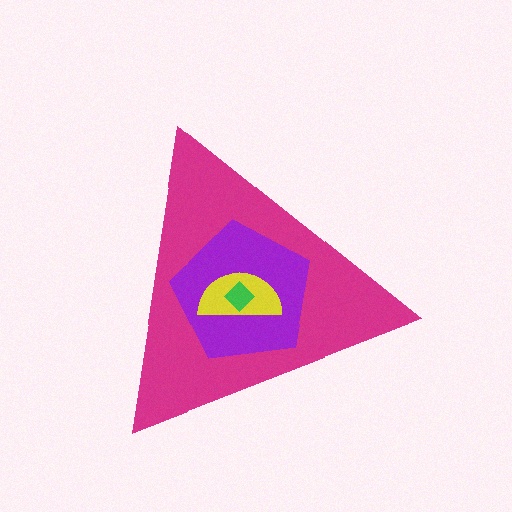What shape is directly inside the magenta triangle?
The purple pentagon.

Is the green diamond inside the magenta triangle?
Yes.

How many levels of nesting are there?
4.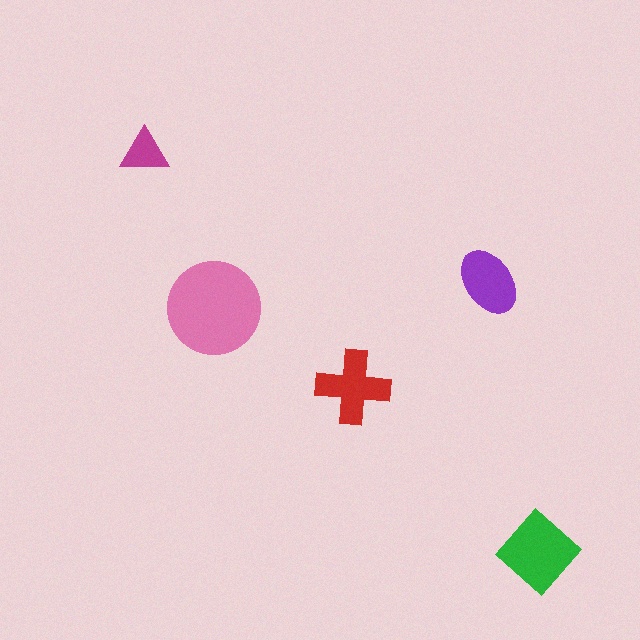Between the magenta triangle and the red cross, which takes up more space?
The red cross.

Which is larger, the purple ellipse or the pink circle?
The pink circle.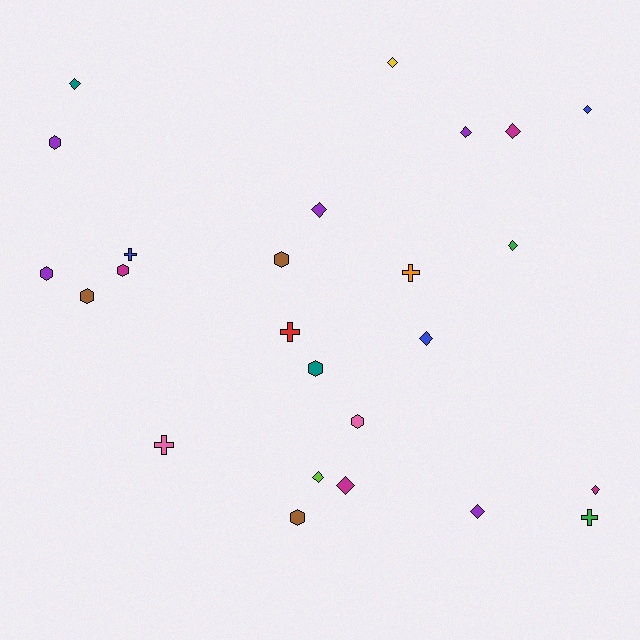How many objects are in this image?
There are 25 objects.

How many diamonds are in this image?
There are 12 diamonds.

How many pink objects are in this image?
There are 2 pink objects.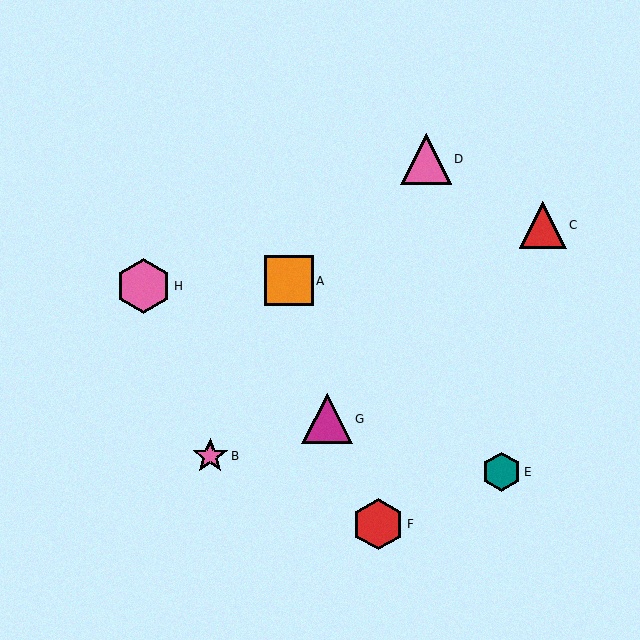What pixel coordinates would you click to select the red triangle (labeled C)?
Click at (543, 225) to select the red triangle C.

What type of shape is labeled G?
Shape G is a magenta triangle.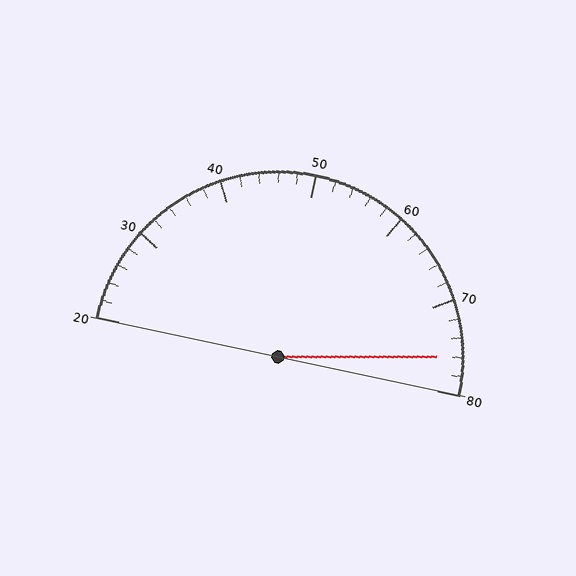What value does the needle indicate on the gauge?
The needle indicates approximately 76.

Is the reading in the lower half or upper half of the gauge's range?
The reading is in the upper half of the range (20 to 80).